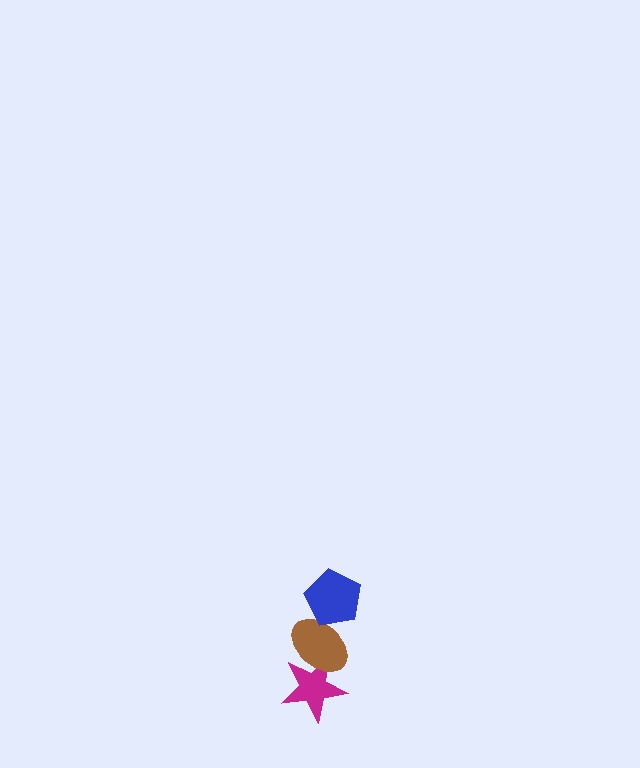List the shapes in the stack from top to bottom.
From top to bottom: the blue pentagon, the brown ellipse, the magenta star.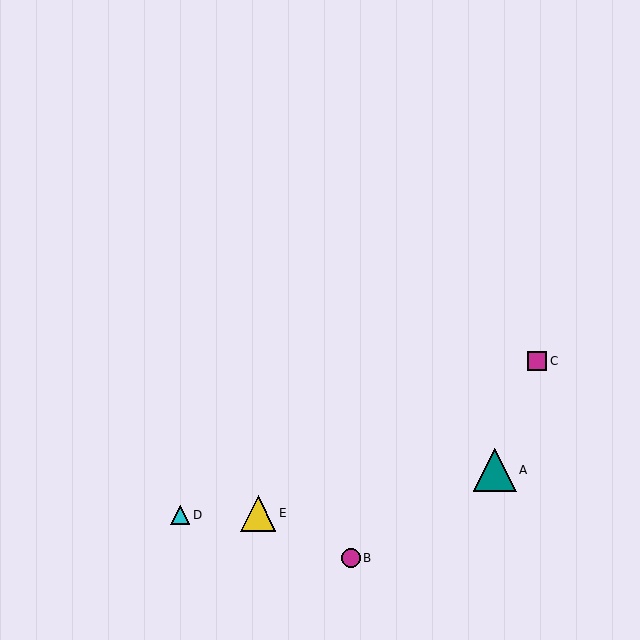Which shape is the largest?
The teal triangle (labeled A) is the largest.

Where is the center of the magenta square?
The center of the magenta square is at (537, 361).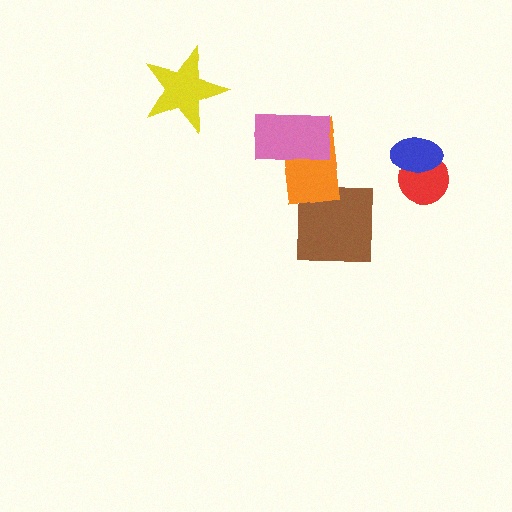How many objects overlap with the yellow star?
0 objects overlap with the yellow star.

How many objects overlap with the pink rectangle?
1 object overlaps with the pink rectangle.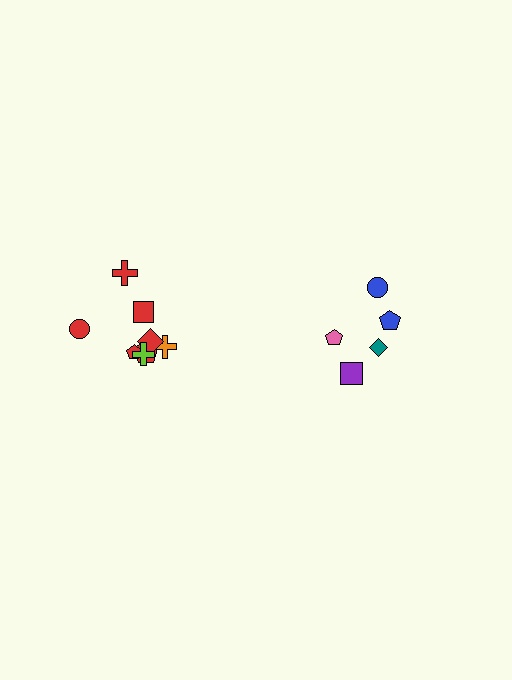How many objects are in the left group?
There are 8 objects.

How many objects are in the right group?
There are 5 objects.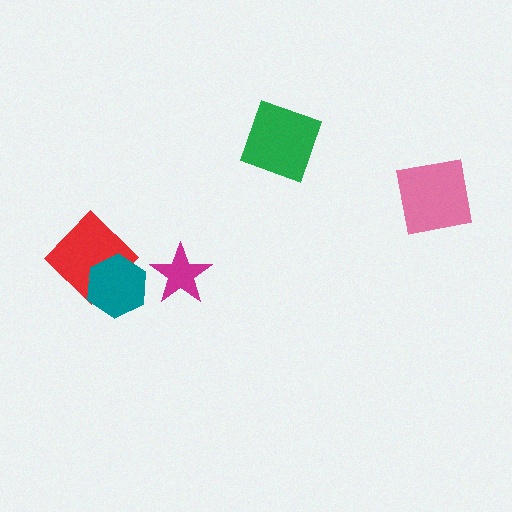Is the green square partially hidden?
No, no other shape covers it.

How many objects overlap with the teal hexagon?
1 object overlaps with the teal hexagon.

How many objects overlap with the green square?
0 objects overlap with the green square.